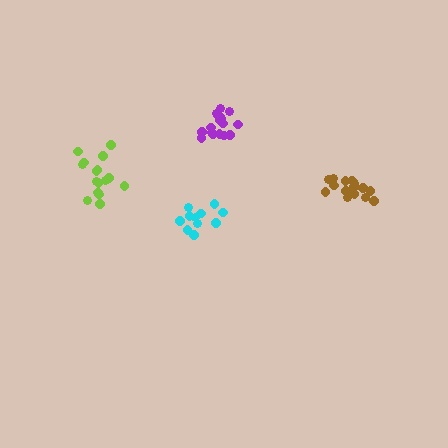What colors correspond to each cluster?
The clusters are colored: brown, cyan, lime, purple.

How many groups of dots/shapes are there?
There are 4 groups.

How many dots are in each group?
Group 1: 15 dots, Group 2: 11 dots, Group 3: 16 dots, Group 4: 16 dots (58 total).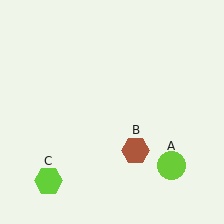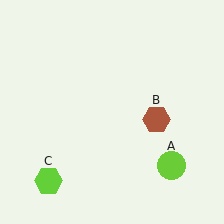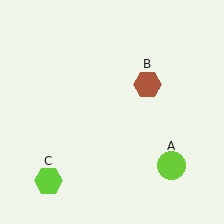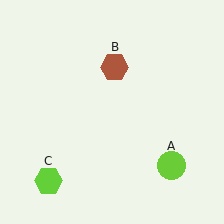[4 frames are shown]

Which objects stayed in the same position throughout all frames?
Lime circle (object A) and lime hexagon (object C) remained stationary.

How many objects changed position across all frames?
1 object changed position: brown hexagon (object B).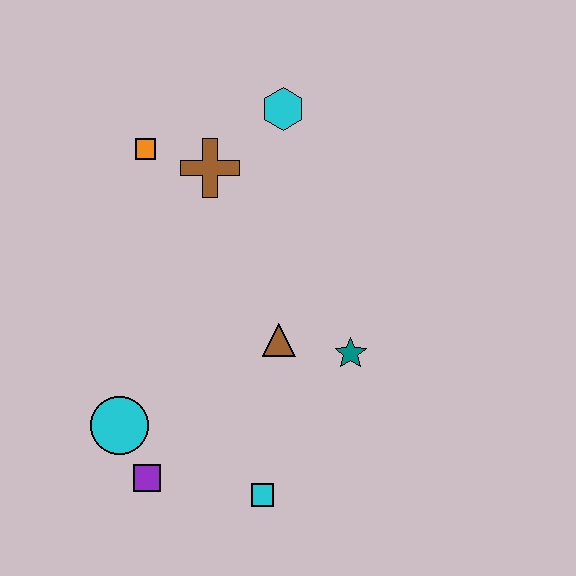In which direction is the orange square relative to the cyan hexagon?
The orange square is to the left of the cyan hexagon.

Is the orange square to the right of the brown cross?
No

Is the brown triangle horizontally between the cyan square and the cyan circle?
No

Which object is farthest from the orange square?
The cyan square is farthest from the orange square.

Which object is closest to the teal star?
The brown triangle is closest to the teal star.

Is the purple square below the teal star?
Yes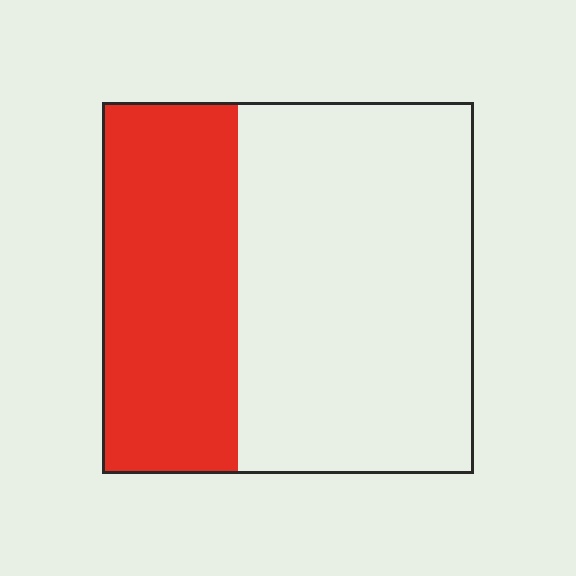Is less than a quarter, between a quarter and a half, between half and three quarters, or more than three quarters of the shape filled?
Between a quarter and a half.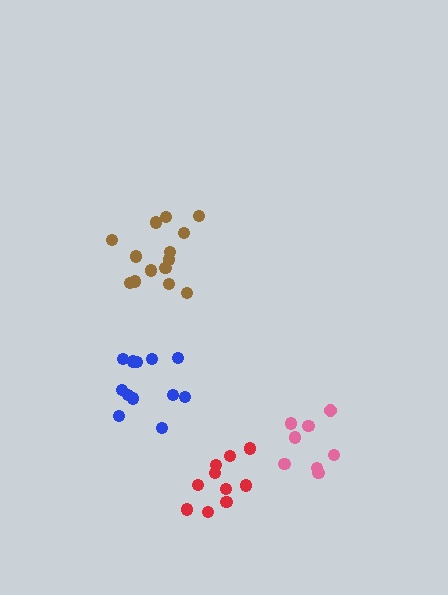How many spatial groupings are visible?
There are 4 spatial groupings.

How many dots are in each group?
Group 1: 10 dots, Group 2: 12 dots, Group 3: 8 dots, Group 4: 14 dots (44 total).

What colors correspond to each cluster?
The clusters are colored: red, blue, pink, brown.